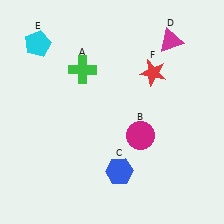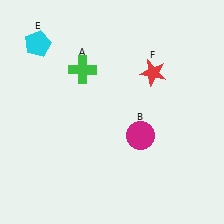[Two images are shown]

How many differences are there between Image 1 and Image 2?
There are 2 differences between the two images.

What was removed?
The blue hexagon (C), the magenta triangle (D) were removed in Image 2.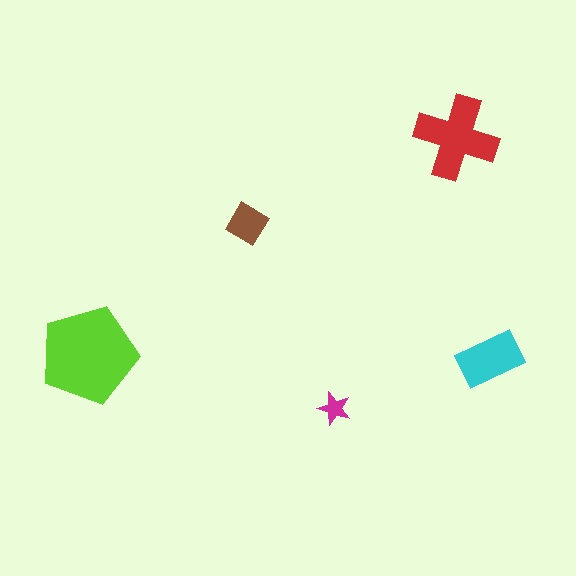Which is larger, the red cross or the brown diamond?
The red cross.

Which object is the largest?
The lime pentagon.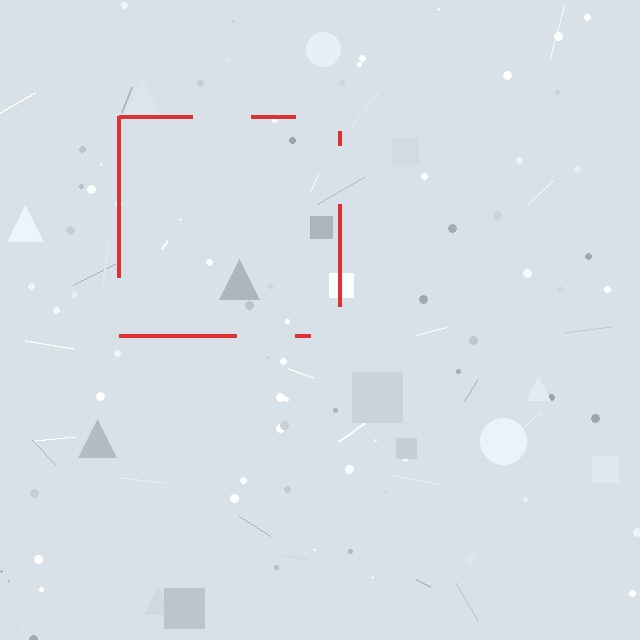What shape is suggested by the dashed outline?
The dashed outline suggests a square.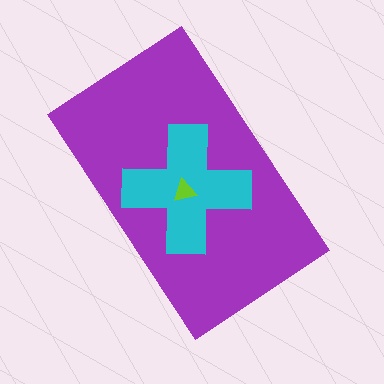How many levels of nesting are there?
3.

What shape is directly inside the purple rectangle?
The cyan cross.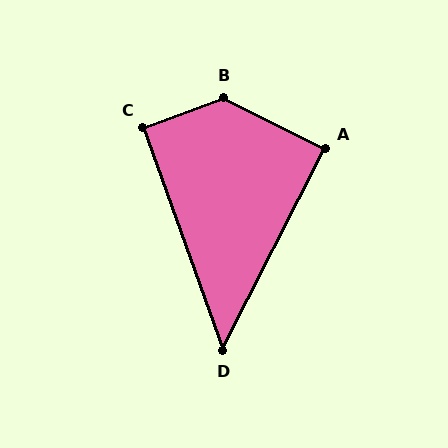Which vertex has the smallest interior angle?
D, at approximately 47 degrees.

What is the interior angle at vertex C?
Approximately 90 degrees (approximately right).